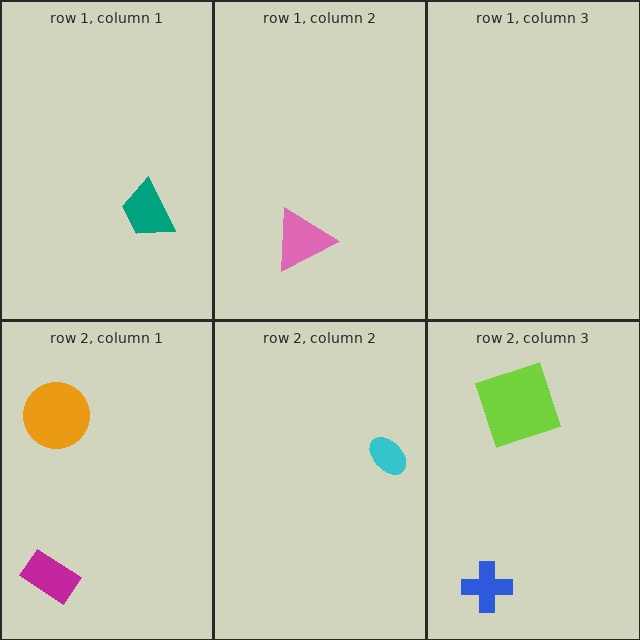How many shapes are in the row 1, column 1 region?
1.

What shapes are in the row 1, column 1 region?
The teal trapezoid.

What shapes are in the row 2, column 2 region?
The cyan ellipse.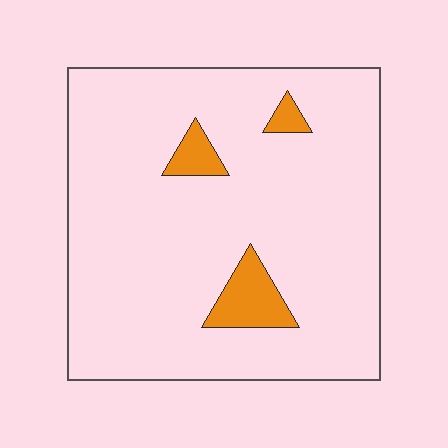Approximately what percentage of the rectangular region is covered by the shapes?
Approximately 10%.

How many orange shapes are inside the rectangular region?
3.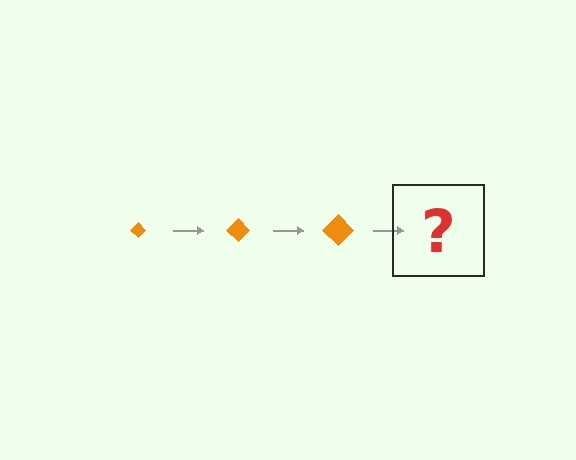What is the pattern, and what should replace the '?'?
The pattern is that the diamond gets progressively larger each step. The '?' should be an orange diamond, larger than the previous one.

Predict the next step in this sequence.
The next step is an orange diamond, larger than the previous one.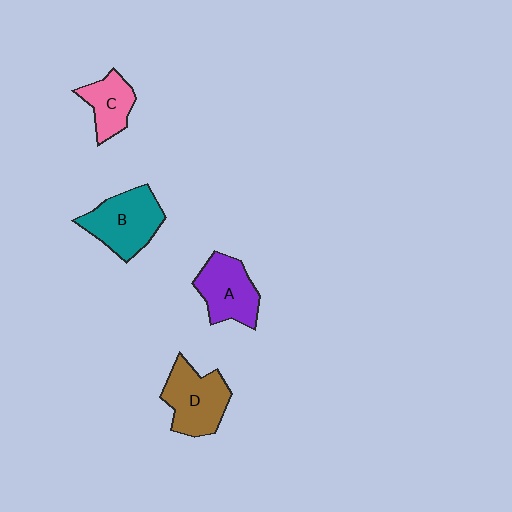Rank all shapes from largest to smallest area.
From largest to smallest: B (teal), D (brown), A (purple), C (pink).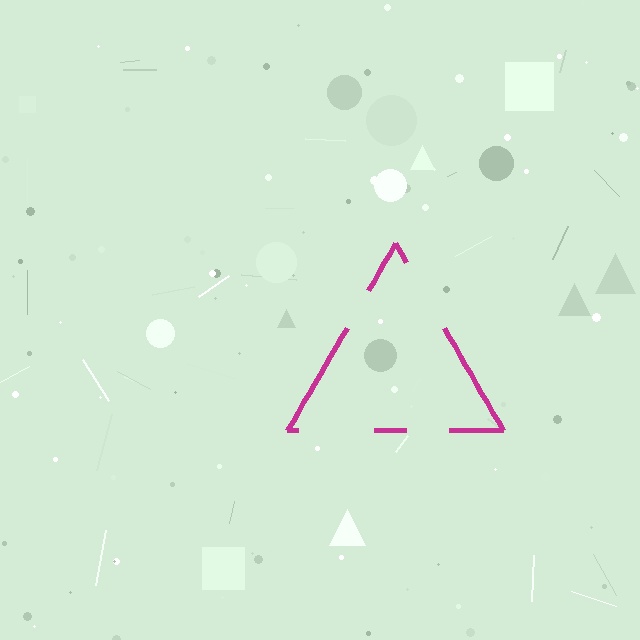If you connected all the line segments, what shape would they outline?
They would outline a triangle.